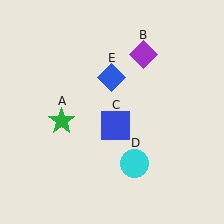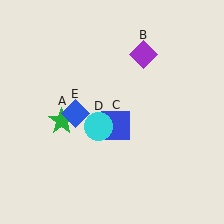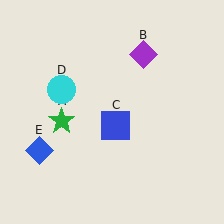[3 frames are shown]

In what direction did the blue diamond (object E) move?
The blue diamond (object E) moved down and to the left.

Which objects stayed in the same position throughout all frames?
Green star (object A) and purple diamond (object B) and blue square (object C) remained stationary.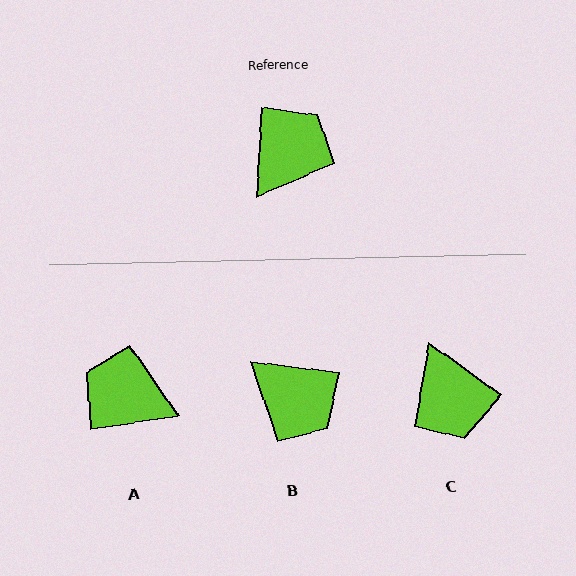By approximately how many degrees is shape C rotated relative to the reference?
Approximately 123 degrees clockwise.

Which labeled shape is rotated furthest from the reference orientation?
C, about 123 degrees away.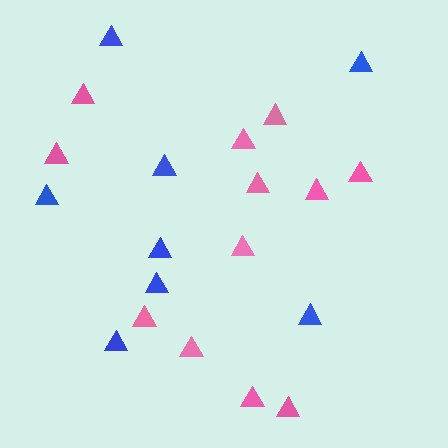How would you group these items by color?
There are 2 groups: one group of pink triangles (12) and one group of blue triangles (8).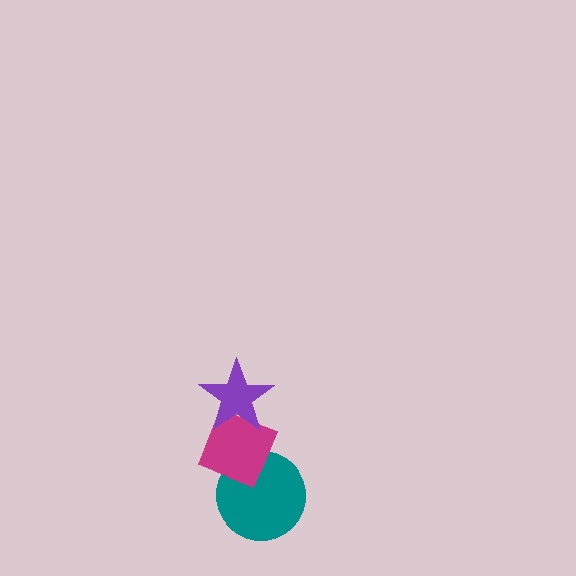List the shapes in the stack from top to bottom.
From top to bottom: the purple star, the magenta diamond, the teal circle.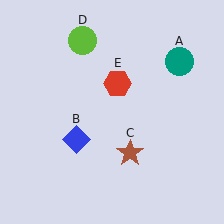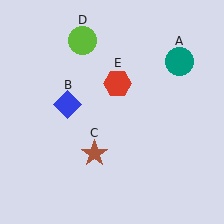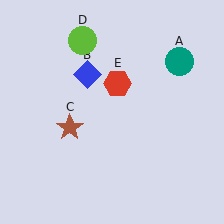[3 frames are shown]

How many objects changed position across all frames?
2 objects changed position: blue diamond (object B), brown star (object C).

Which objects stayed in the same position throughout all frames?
Teal circle (object A) and lime circle (object D) and red hexagon (object E) remained stationary.